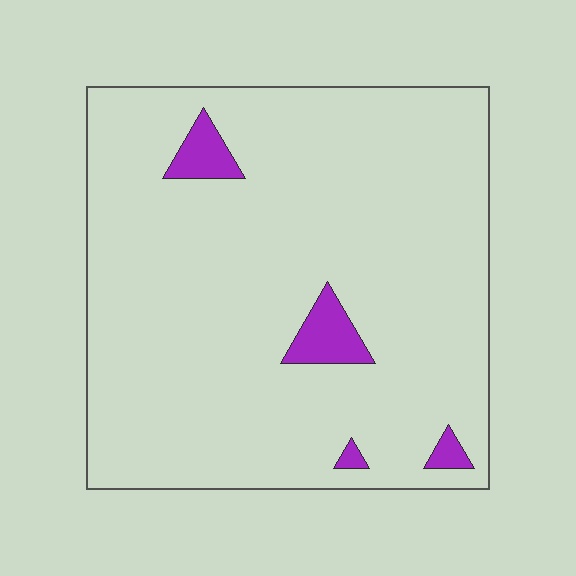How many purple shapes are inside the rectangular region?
4.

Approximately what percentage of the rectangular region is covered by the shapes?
Approximately 5%.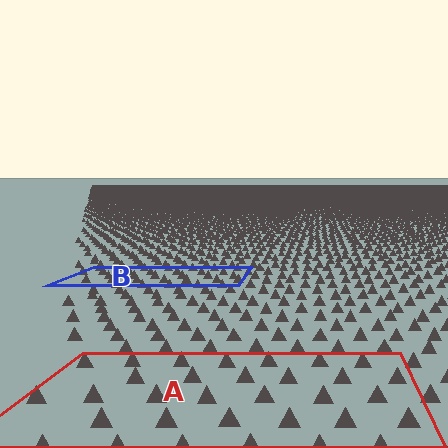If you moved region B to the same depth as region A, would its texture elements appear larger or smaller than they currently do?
They would appear larger. At a closer depth, the same texture elements are projected at a bigger on-screen size.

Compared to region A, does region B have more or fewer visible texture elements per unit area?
Region B has more texture elements per unit area — they are packed more densely because it is farther away.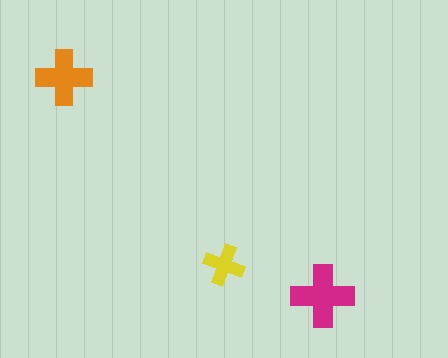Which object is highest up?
The orange cross is topmost.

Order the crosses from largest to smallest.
the magenta one, the orange one, the yellow one.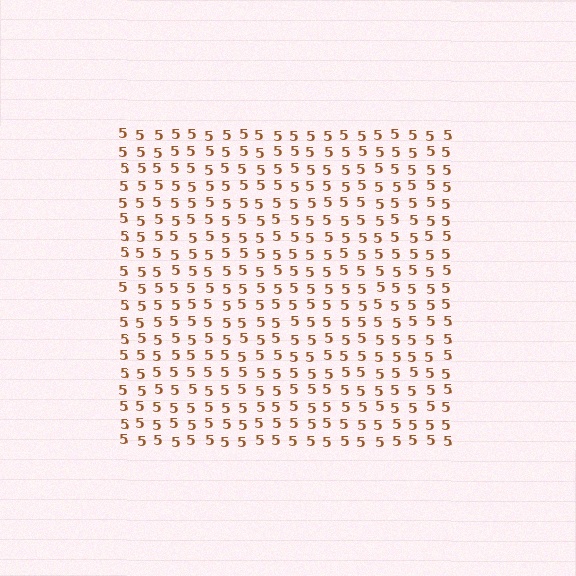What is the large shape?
The large shape is a square.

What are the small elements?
The small elements are digit 5's.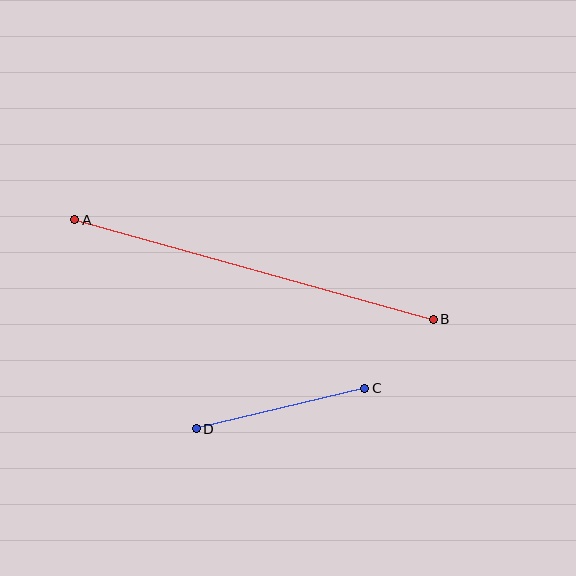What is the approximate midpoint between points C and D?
The midpoint is at approximately (281, 409) pixels.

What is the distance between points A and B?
The distance is approximately 372 pixels.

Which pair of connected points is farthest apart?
Points A and B are farthest apart.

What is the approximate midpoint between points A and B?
The midpoint is at approximately (254, 270) pixels.